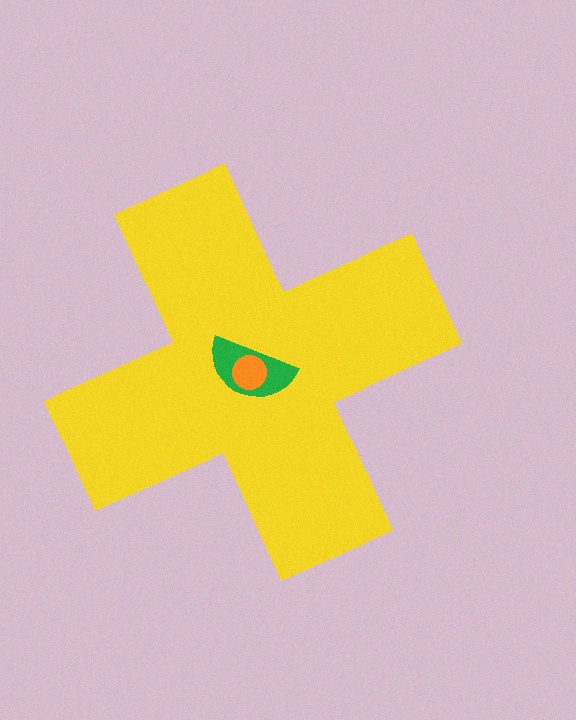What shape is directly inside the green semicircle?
The orange circle.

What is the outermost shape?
The yellow cross.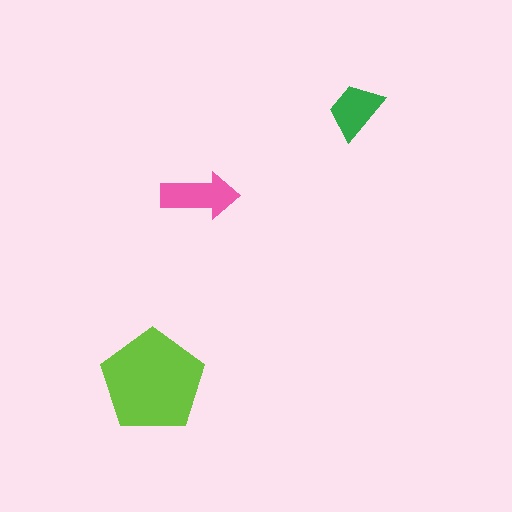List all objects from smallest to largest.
The green trapezoid, the pink arrow, the lime pentagon.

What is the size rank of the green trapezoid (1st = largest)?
3rd.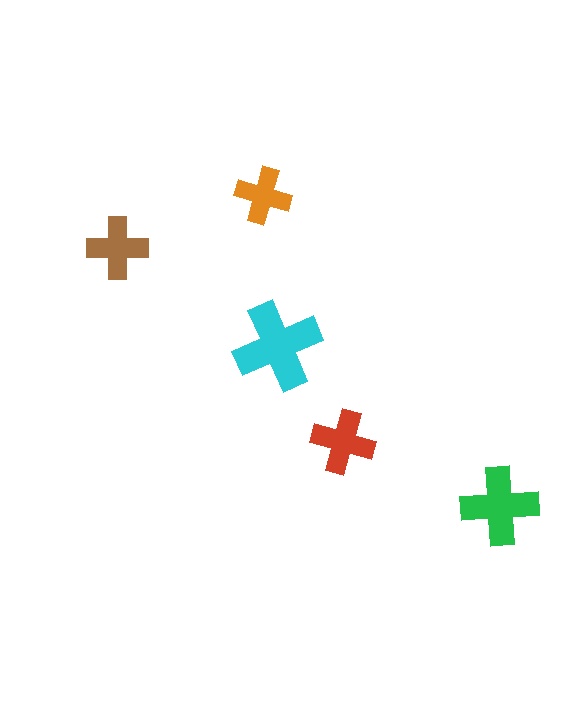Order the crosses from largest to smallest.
the cyan one, the green one, the red one, the brown one, the orange one.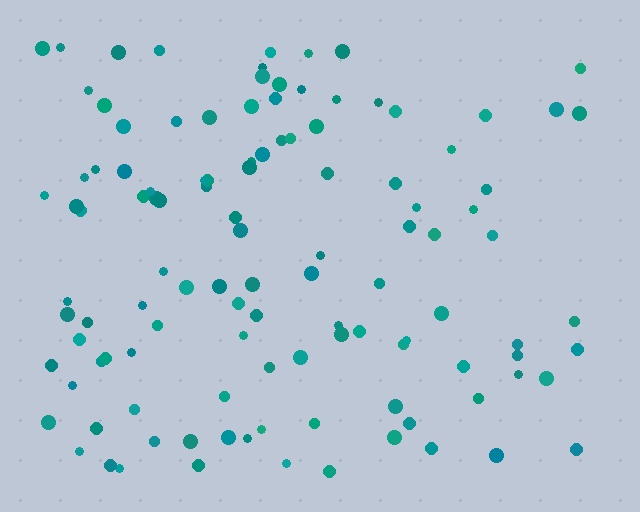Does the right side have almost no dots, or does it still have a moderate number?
Still a moderate number, just noticeably fewer than the left.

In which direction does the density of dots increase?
From right to left, with the left side densest.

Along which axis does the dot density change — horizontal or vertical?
Horizontal.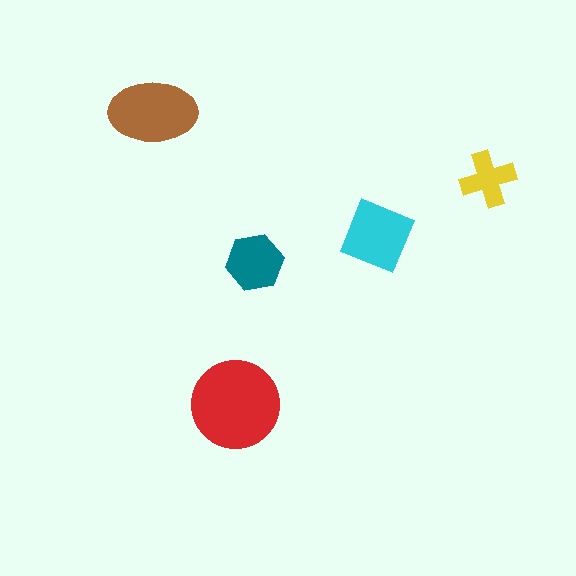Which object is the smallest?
The yellow cross.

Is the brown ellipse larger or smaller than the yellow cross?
Larger.